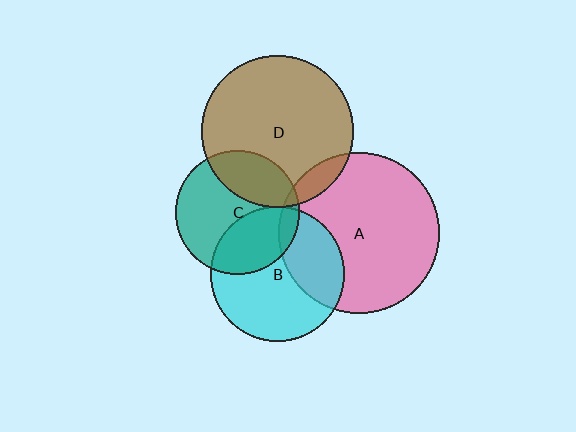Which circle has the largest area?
Circle A (pink).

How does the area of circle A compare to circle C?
Approximately 1.7 times.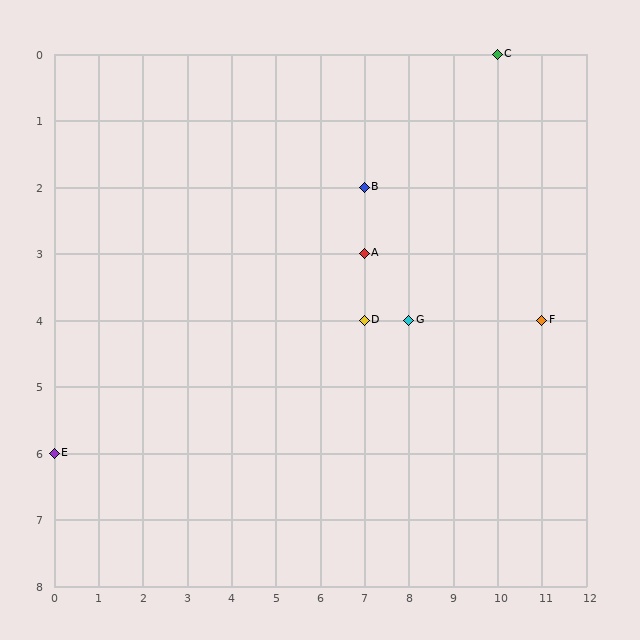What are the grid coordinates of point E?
Point E is at grid coordinates (0, 6).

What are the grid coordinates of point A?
Point A is at grid coordinates (7, 3).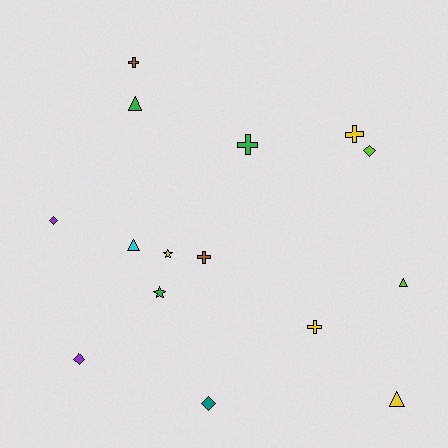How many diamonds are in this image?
There are 4 diamonds.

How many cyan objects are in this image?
There is 1 cyan object.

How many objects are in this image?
There are 15 objects.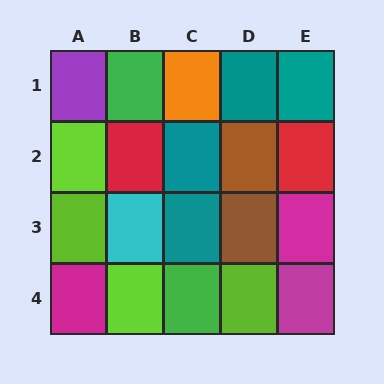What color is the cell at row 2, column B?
Red.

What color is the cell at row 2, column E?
Red.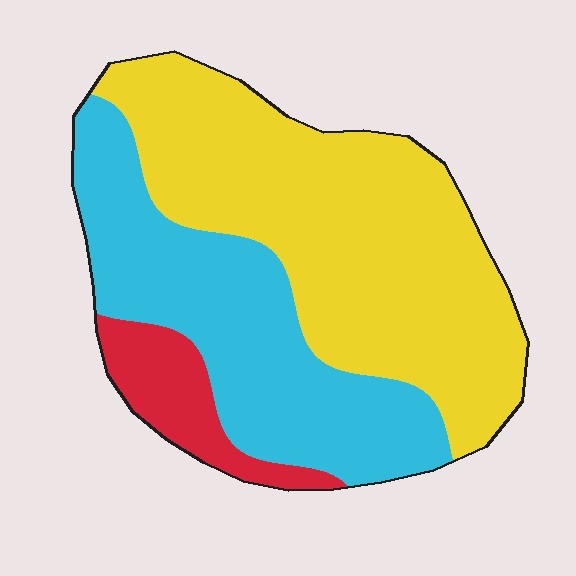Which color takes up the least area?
Red, at roughly 10%.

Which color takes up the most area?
Yellow, at roughly 55%.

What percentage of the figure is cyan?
Cyan covers roughly 35% of the figure.